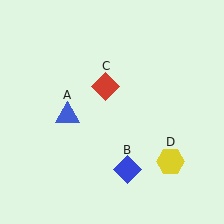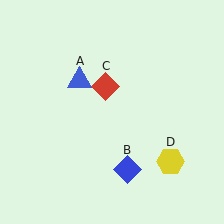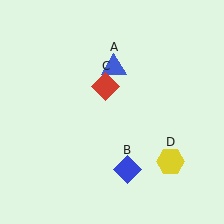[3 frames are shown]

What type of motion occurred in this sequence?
The blue triangle (object A) rotated clockwise around the center of the scene.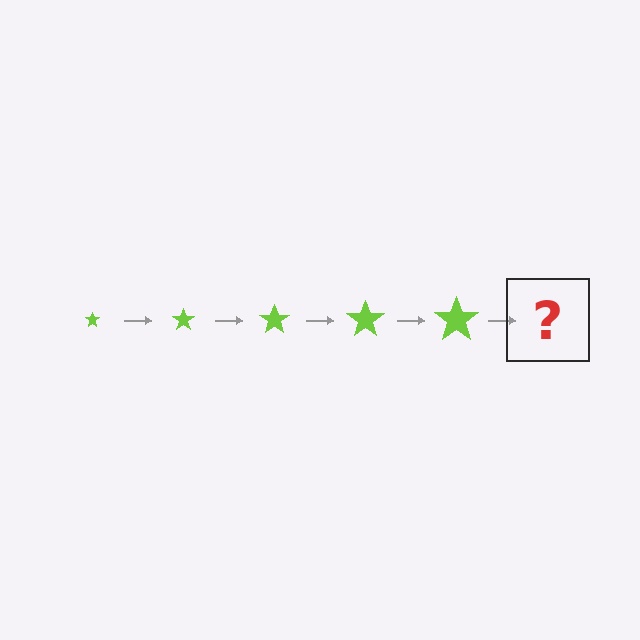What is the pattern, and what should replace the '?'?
The pattern is that the star gets progressively larger each step. The '?' should be a lime star, larger than the previous one.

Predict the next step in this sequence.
The next step is a lime star, larger than the previous one.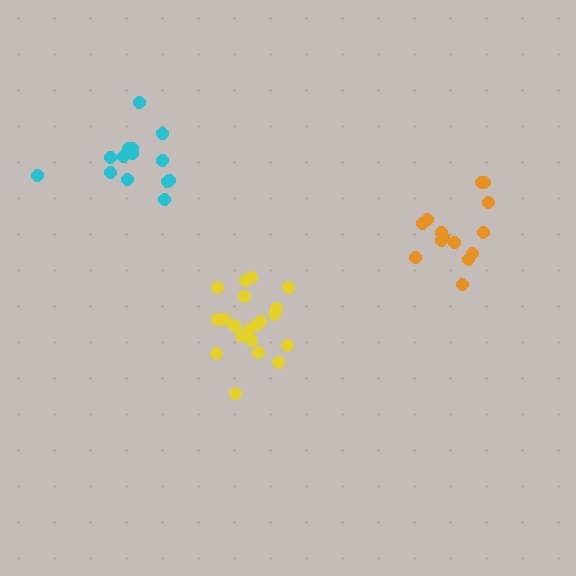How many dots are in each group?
Group 1: 14 dots, Group 2: 14 dots, Group 3: 20 dots (48 total).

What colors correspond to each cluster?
The clusters are colored: cyan, orange, yellow.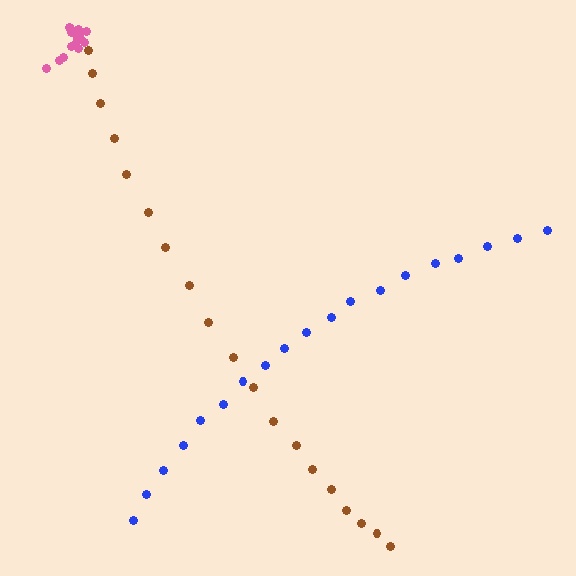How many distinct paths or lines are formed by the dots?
There are 3 distinct paths.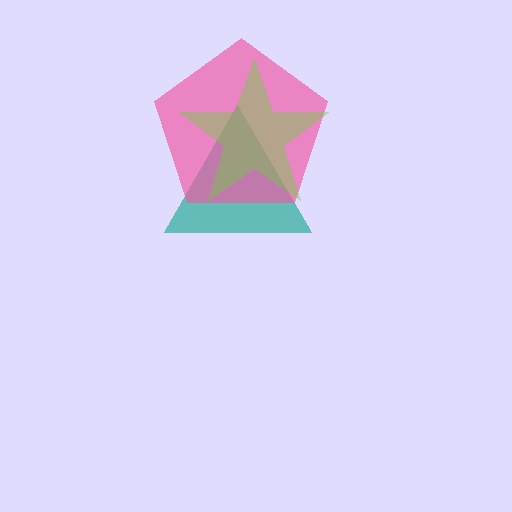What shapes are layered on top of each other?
The layered shapes are: a teal triangle, a pink pentagon, a lime star.